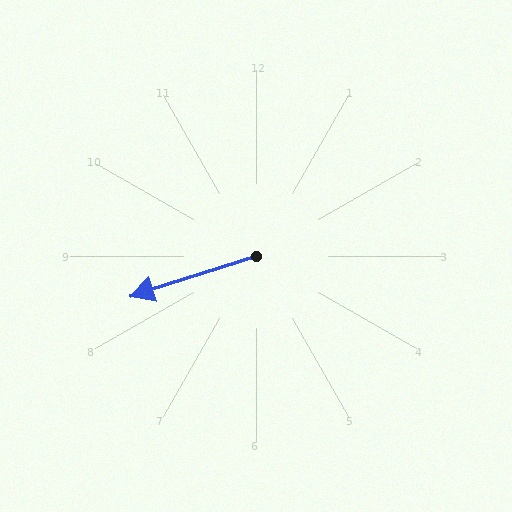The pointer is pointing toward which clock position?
Roughly 8 o'clock.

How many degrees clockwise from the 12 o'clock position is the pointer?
Approximately 252 degrees.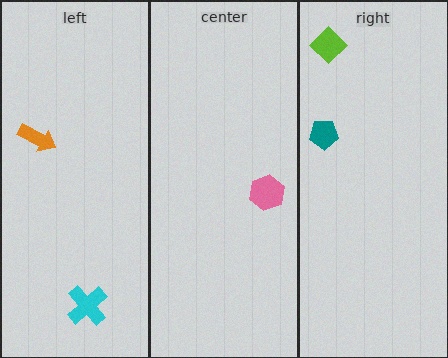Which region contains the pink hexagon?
The center region.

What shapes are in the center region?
The pink hexagon.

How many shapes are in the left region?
2.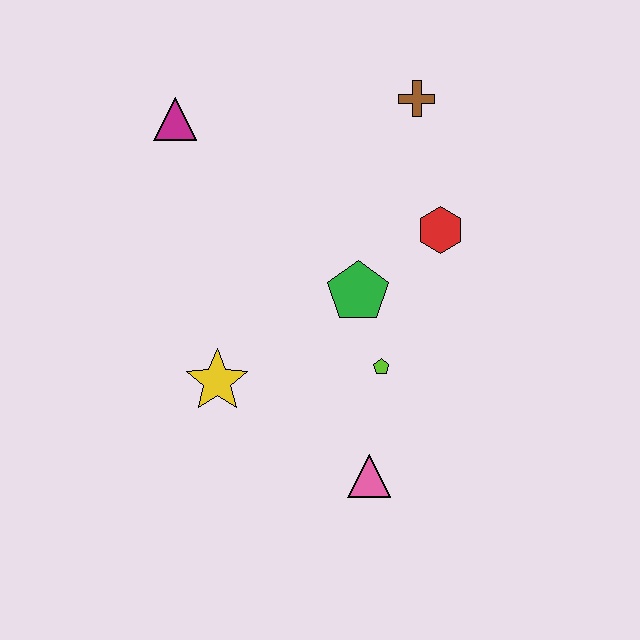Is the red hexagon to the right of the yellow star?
Yes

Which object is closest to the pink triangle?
The lime pentagon is closest to the pink triangle.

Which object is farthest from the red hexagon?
The magenta triangle is farthest from the red hexagon.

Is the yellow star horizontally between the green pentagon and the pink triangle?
No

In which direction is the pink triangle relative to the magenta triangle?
The pink triangle is below the magenta triangle.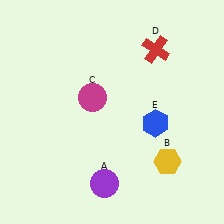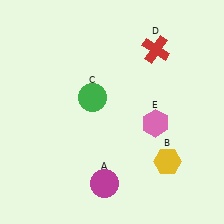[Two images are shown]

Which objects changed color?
A changed from purple to magenta. C changed from magenta to green. E changed from blue to pink.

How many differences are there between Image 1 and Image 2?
There are 3 differences between the two images.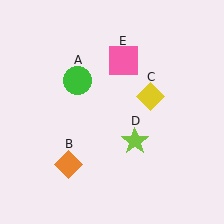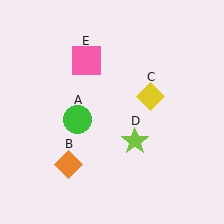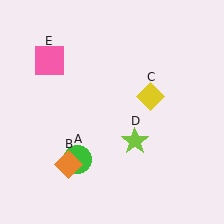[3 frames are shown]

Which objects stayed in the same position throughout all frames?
Orange diamond (object B) and yellow diamond (object C) and lime star (object D) remained stationary.